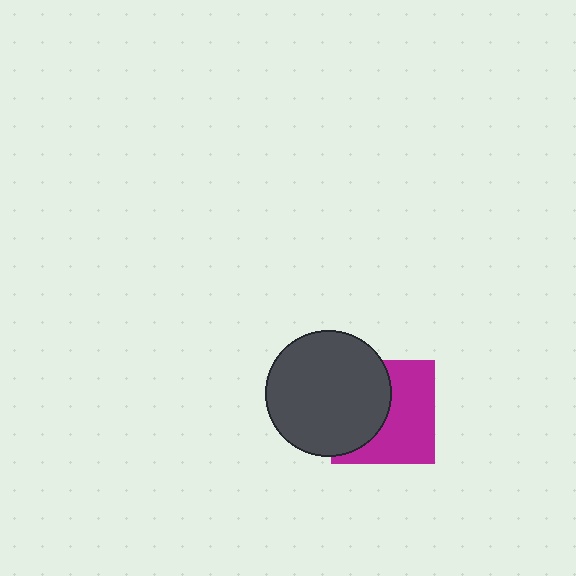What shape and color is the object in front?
The object in front is a dark gray circle.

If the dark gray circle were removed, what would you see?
You would see the complete magenta square.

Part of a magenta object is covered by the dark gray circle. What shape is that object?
It is a square.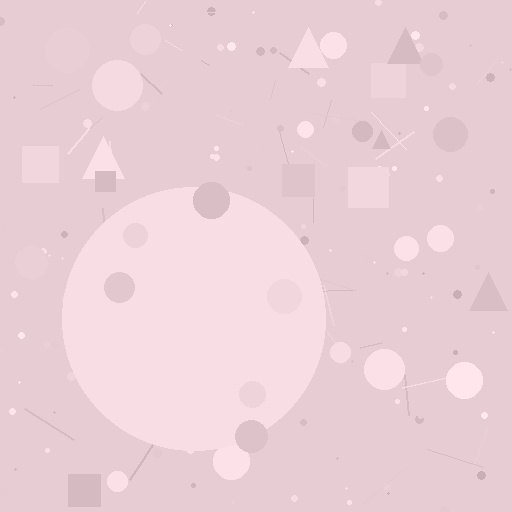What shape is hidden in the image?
A circle is hidden in the image.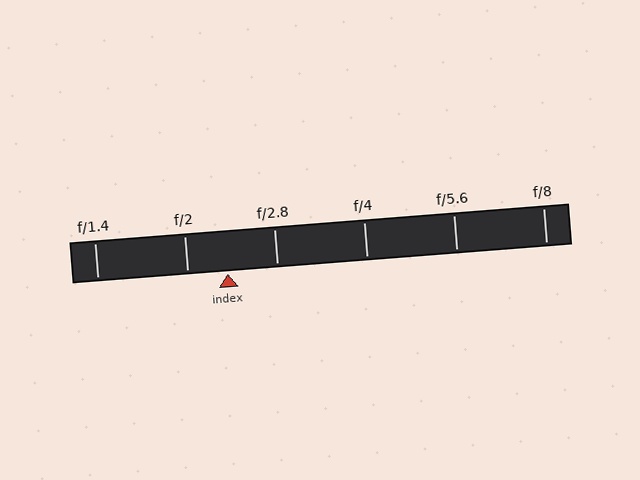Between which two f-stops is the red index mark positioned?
The index mark is between f/2 and f/2.8.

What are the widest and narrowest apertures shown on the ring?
The widest aperture shown is f/1.4 and the narrowest is f/8.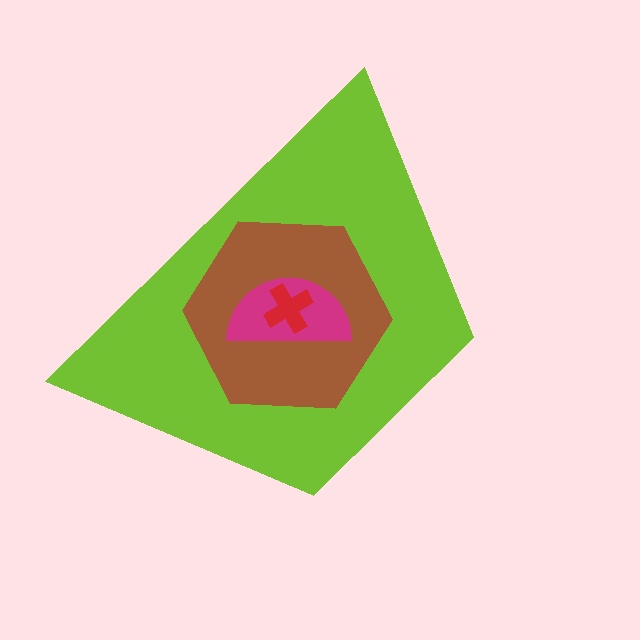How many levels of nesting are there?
4.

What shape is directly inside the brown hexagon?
The magenta semicircle.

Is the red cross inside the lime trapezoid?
Yes.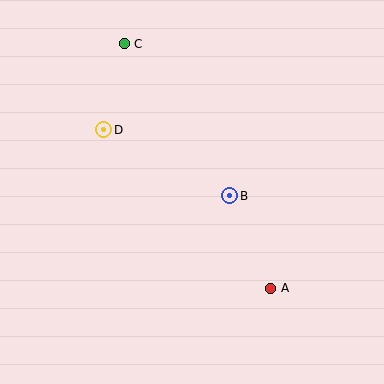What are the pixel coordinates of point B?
Point B is at (230, 196).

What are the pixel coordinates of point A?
Point A is at (271, 288).